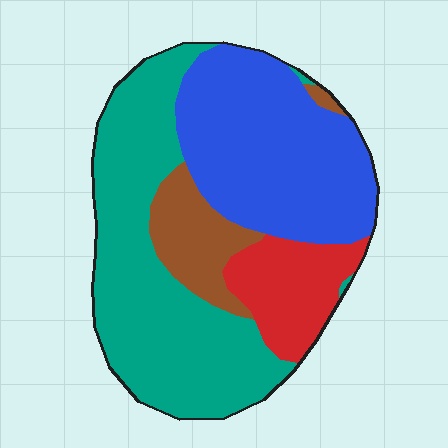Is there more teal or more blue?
Teal.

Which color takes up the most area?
Teal, at roughly 40%.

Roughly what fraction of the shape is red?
Red takes up about one eighth (1/8) of the shape.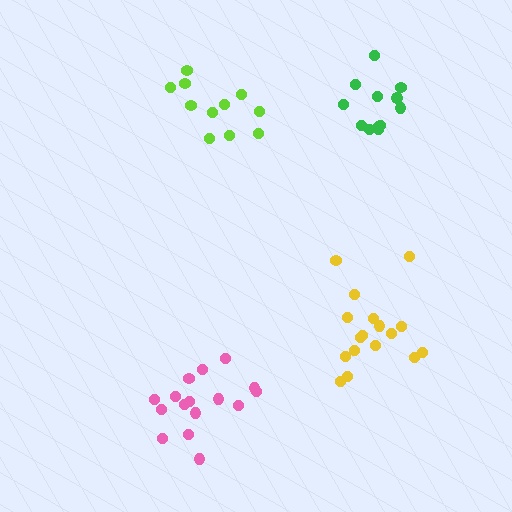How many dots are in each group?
Group 1: 12 dots, Group 2: 11 dots, Group 3: 16 dots, Group 4: 17 dots (56 total).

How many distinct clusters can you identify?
There are 4 distinct clusters.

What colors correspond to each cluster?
The clusters are colored: green, lime, pink, yellow.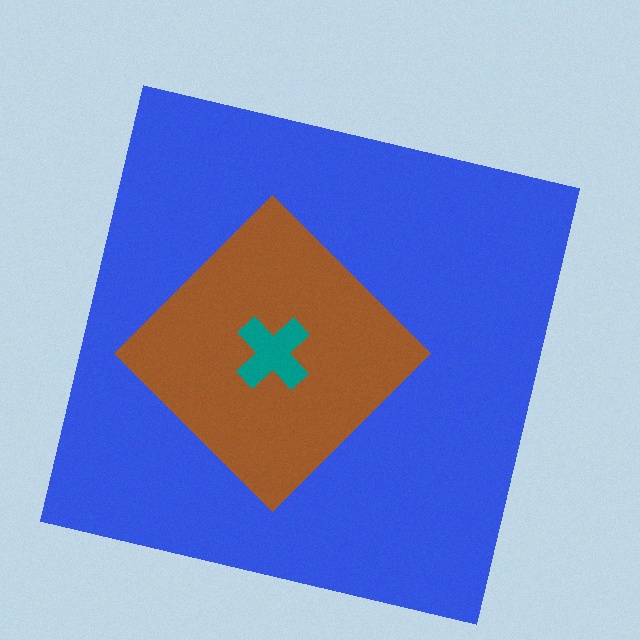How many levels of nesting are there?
3.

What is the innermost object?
The teal cross.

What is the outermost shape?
The blue square.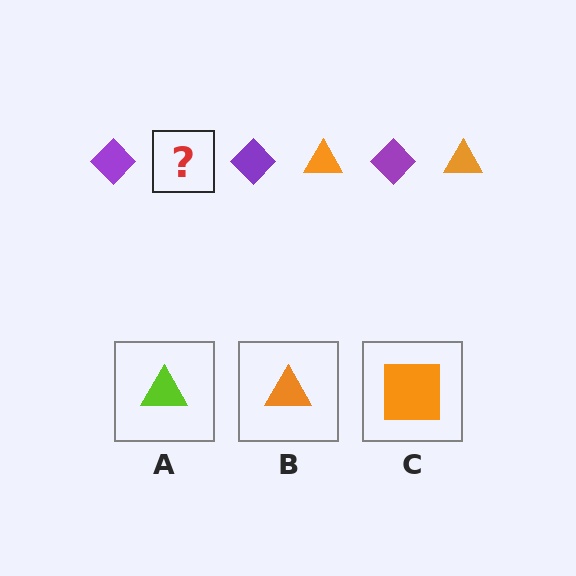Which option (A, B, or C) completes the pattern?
B.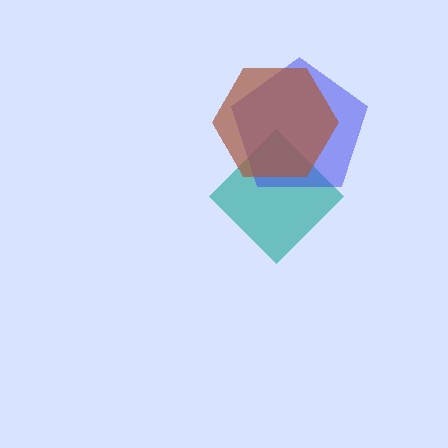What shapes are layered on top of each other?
The layered shapes are: a teal diamond, a blue pentagon, a brown hexagon.